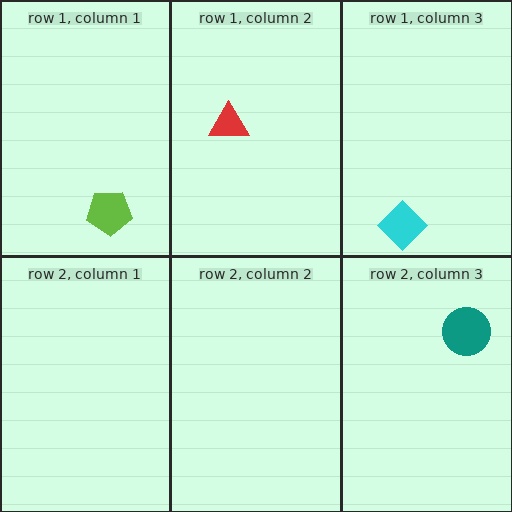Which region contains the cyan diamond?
The row 1, column 3 region.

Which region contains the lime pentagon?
The row 1, column 1 region.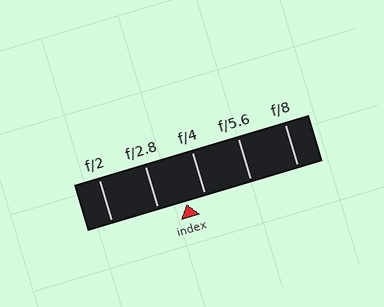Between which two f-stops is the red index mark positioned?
The index mark is between f/2.8 and f/4.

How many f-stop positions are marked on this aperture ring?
There are 5 f-stop positions marked.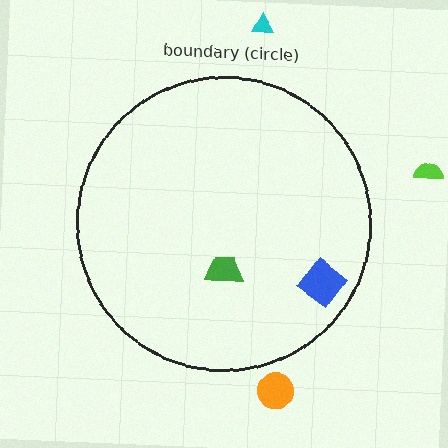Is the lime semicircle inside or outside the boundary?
Outside.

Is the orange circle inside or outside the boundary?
Outside.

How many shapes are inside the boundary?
2 inside, 3 outside.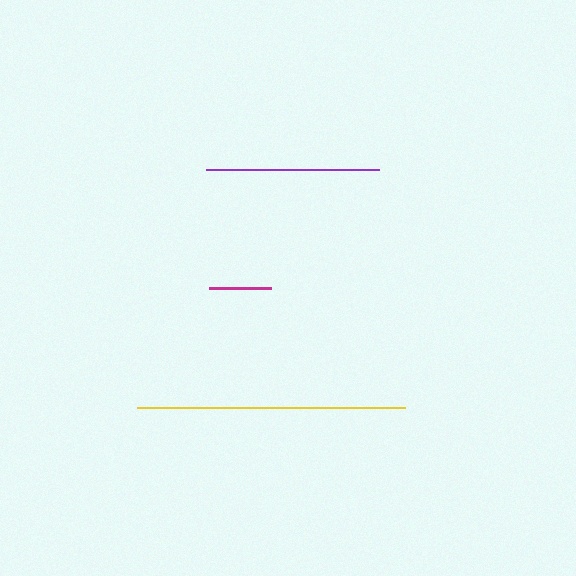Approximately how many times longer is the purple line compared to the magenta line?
The purple line is approximately 2.8 times the length of the magenta line.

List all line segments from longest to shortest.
From longest to shortest: yellow, purple, magenta.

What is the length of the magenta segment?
The magenta segment is approximately 63 pixels long.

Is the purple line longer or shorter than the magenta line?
The purple line is longer than the magenta line.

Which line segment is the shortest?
The magenta line is the shortest at approximately 63 pixels.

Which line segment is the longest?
The yellow line is the longest at approximately 269 pixels.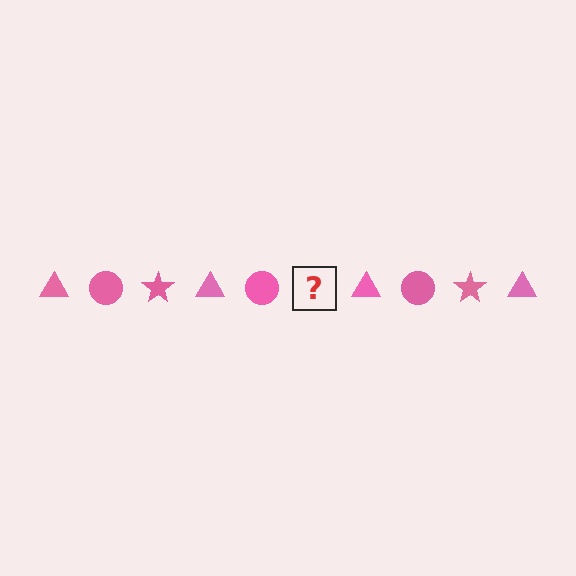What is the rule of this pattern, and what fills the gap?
The rule is that the pattern cycles through triangle, circle, star shapes in pink. The gap should be filled with a pink star.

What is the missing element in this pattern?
The missing element is a pink star.